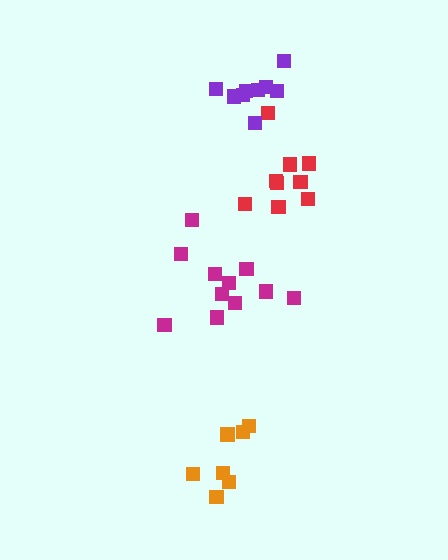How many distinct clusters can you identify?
There are 4 distinct clusters.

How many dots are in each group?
Group 1: 9 dots, Group 2: 9 dots, Group 3: 11 dots, Group 4: 7 dots (36 total).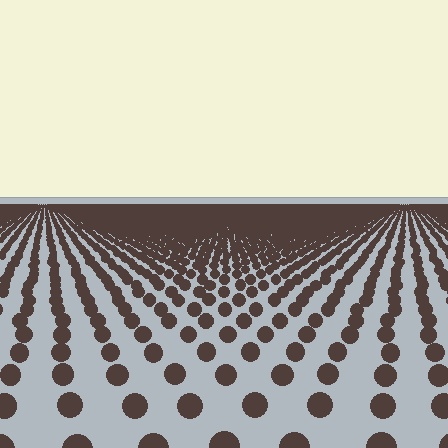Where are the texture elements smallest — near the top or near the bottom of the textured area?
Near the top.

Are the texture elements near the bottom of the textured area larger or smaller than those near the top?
Larger. Near the bottom, elements are closer to the viewer and appear at a bigger on-screen size.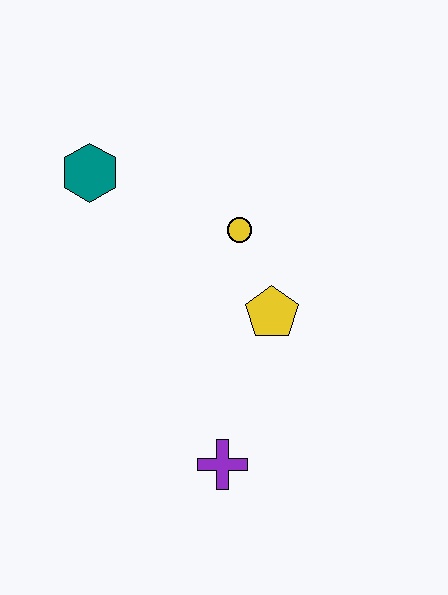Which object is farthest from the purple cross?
The teal hexagon is farthest from the purple cross.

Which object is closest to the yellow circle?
The yellow pentagon is closest to the yellow circle.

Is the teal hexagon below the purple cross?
No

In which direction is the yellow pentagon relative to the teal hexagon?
The yellow pentagon is to the right of the teal hexagon.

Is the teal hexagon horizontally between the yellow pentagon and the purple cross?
No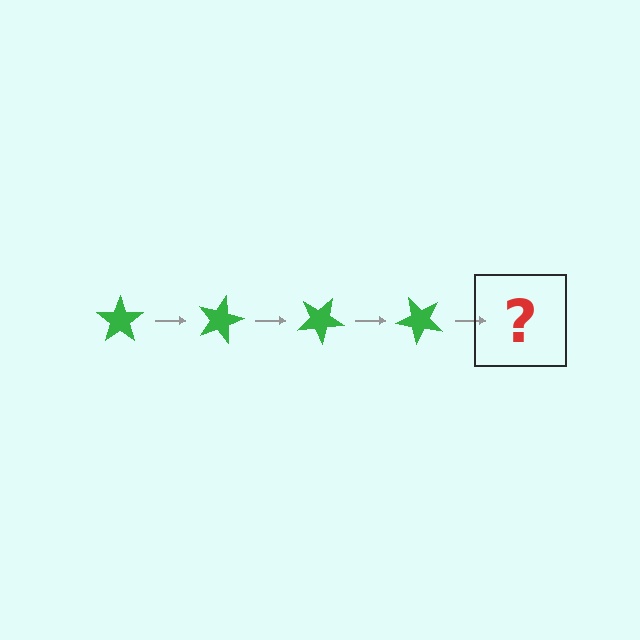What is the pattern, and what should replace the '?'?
The pattern is that the star rotates 15 degrees each step. The '?' should be a green star rotated 60 degrees.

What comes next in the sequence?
The next element should be a green star rotated 60 degrees.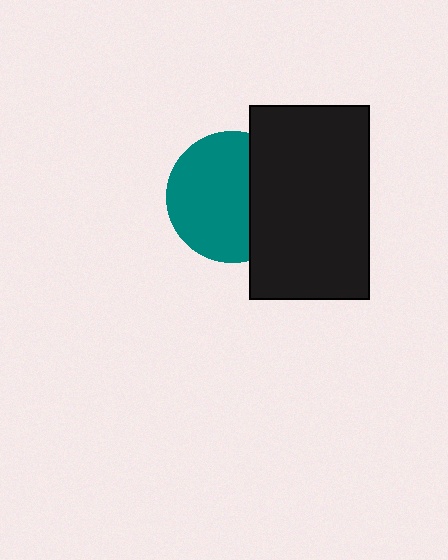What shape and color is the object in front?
The object in front is a black rectangle.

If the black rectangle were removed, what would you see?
You would see the complete teal circle.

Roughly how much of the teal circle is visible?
Most of it is visible (roughly 66%).